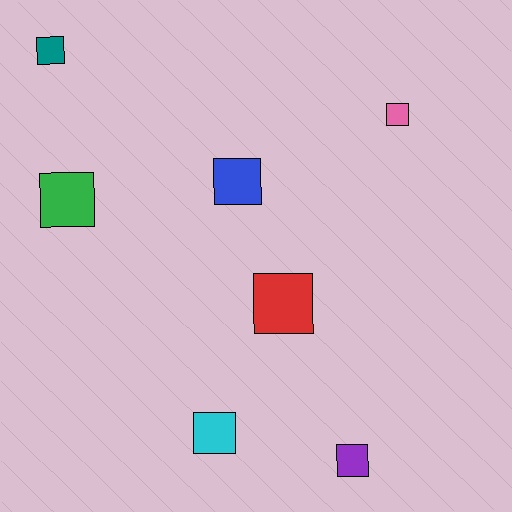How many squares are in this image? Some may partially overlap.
There are 7 squares.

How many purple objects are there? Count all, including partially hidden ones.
There is 1 purple object.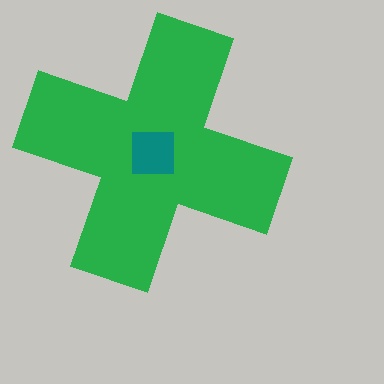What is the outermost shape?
The green cross.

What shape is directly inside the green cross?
The teal square.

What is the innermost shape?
The teal square.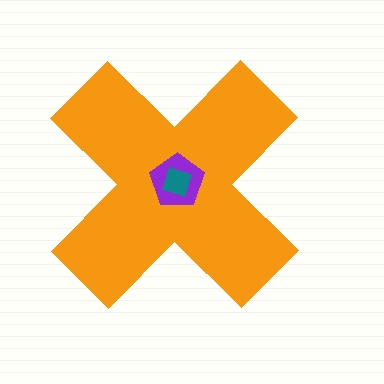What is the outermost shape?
The orange cross.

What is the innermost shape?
The teal diamond.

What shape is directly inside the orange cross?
The purple pentagon.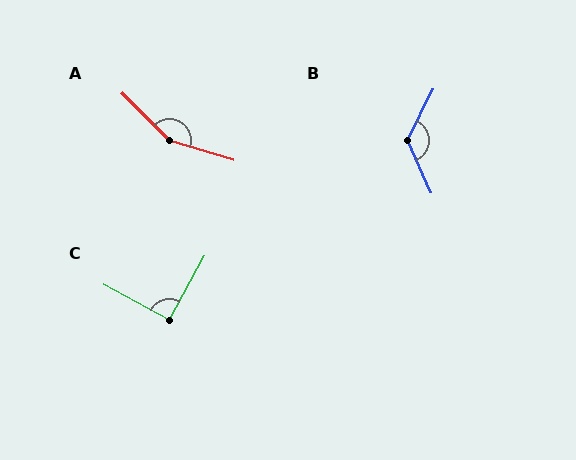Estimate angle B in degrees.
Approximately 130 degrees.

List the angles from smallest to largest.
C (91°), B (130°), A (152°).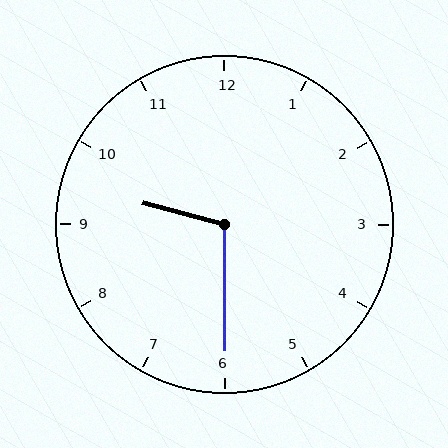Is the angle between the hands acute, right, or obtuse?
It is obtuse.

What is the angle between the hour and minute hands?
Approximately 105 degrees.